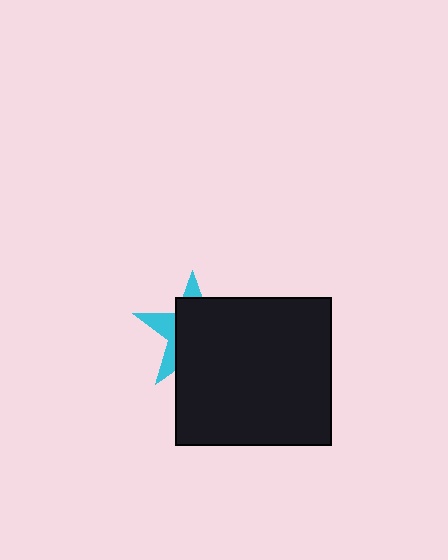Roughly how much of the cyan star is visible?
A small part of it is visible (roughly 30%).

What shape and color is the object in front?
The object in front is a black rectangle.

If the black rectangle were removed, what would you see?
You would see the complete cyan star.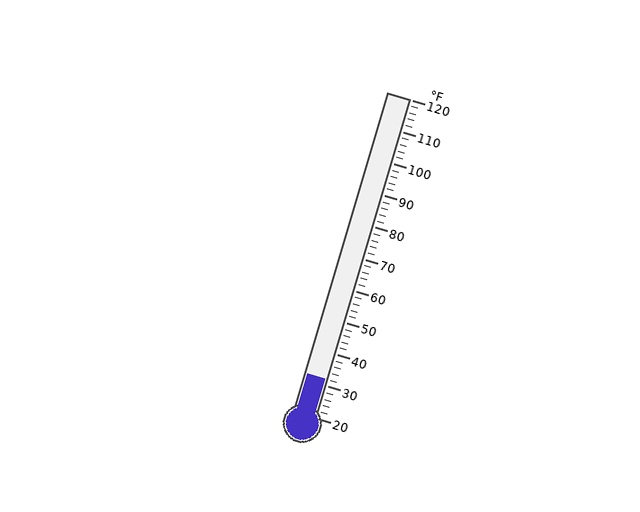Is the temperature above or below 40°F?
The temperature is below 40°F.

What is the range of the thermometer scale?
The thermometer scale ranges from 20°F to 120°F.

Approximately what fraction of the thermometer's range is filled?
The thermometer is filled to approximately 10% of its range.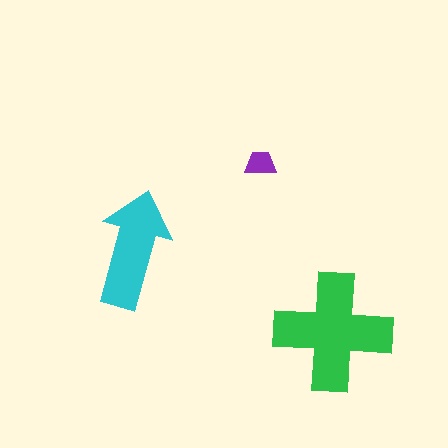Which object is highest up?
The purple trapezoid is topmost.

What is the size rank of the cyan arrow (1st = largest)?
2nd.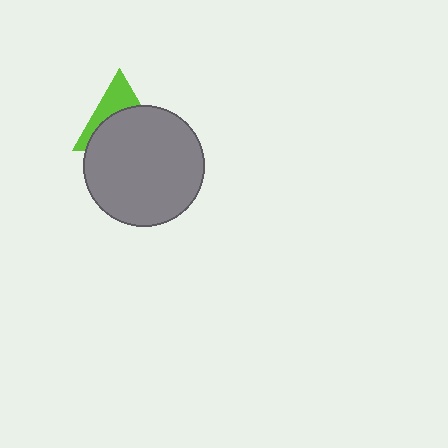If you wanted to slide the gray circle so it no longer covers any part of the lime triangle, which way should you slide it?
Slide it down — that is the most direct way to separate the two shapes.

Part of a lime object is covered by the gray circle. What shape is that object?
It is a triangle.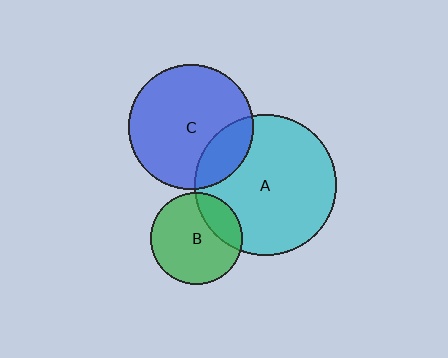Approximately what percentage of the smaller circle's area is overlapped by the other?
Approximately 25%.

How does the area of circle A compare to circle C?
Approximately 1.3 times.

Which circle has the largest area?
Circle A (cyan).